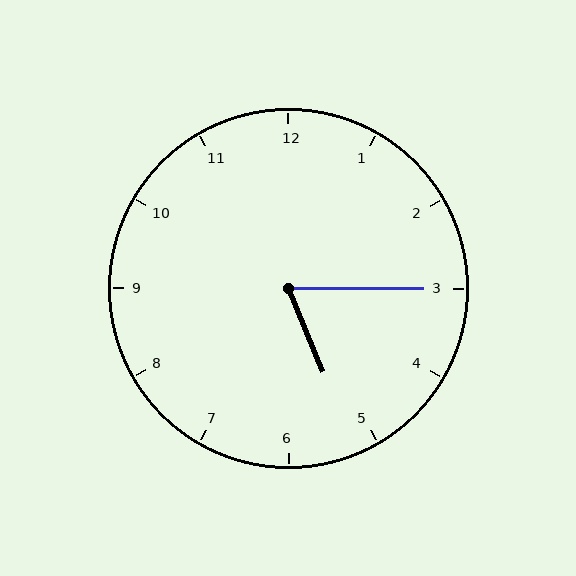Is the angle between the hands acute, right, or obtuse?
It is acute.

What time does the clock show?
5:15.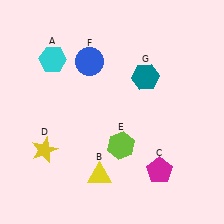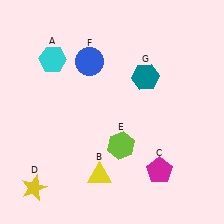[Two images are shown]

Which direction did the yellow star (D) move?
The yellow star (D) moved down.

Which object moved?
The yellow star (D) moved down.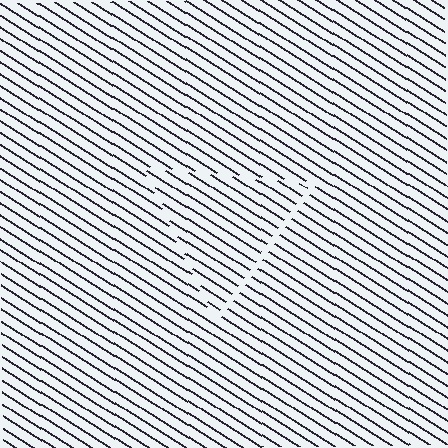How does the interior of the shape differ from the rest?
The interior of the shape contains the same grating, shifted by half a period — the contour is defined by the phase discontinuity where line-ends from the inner and outer gratings abut.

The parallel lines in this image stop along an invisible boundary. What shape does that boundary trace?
An illusory triangle. The interior of the shape contains the same grating, shifted by half a period — the contour is defined by the phase discontinuity where line-ends from the inner and outer gratings abut.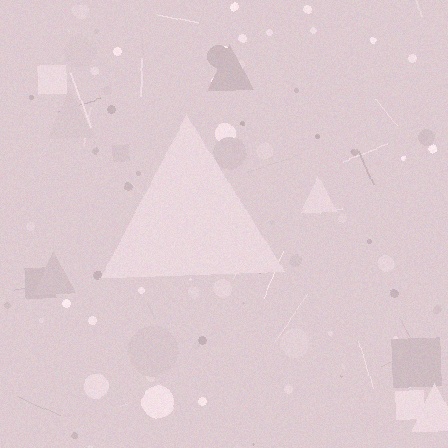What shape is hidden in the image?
A triangle is hidden in the image.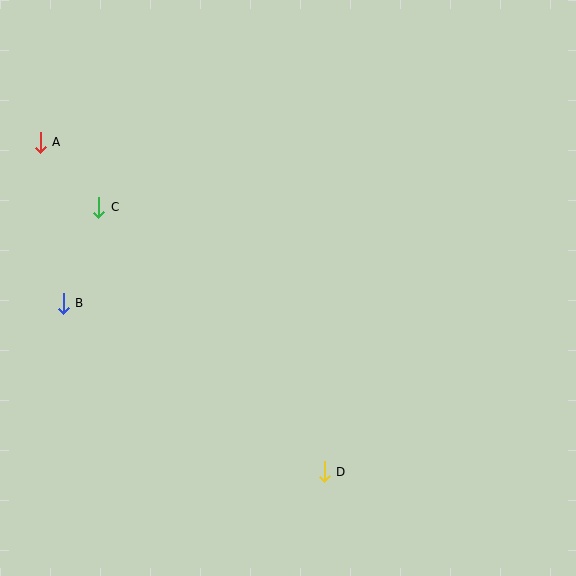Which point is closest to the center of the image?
Point D at (324, 472) is closest to the center.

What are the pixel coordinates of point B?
Point B is at (63, 303).